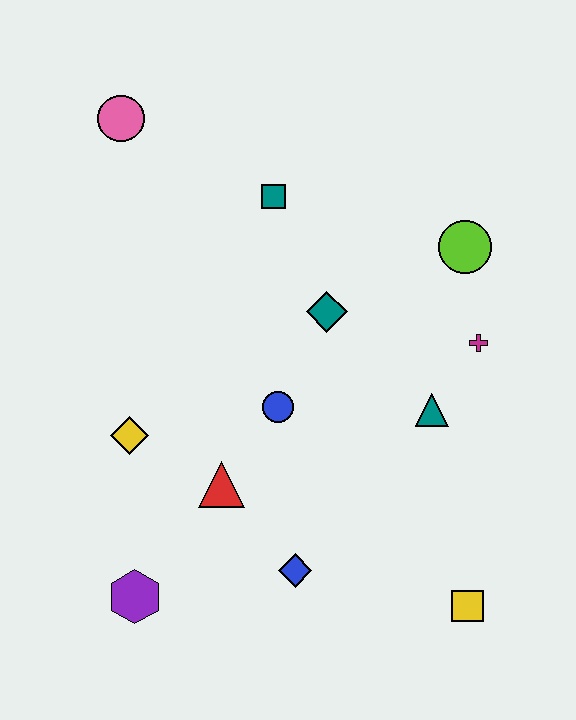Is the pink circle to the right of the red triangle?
No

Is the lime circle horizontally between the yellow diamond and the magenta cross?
Yes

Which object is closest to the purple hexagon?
The red triangle is closest to the purple hexagon.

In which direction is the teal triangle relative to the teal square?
The teal triangle is below the teal square.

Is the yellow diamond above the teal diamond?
No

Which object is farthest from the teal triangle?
The pink circle is farthest from the teal triangle.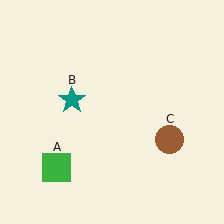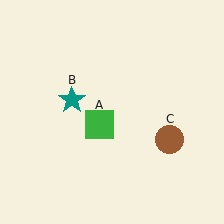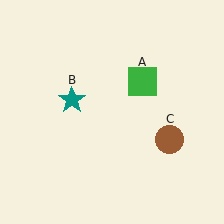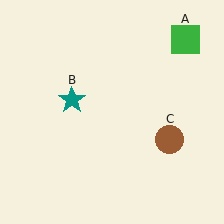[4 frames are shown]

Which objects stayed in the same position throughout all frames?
Teal star (object B) and brown circle (object C) remained stationary.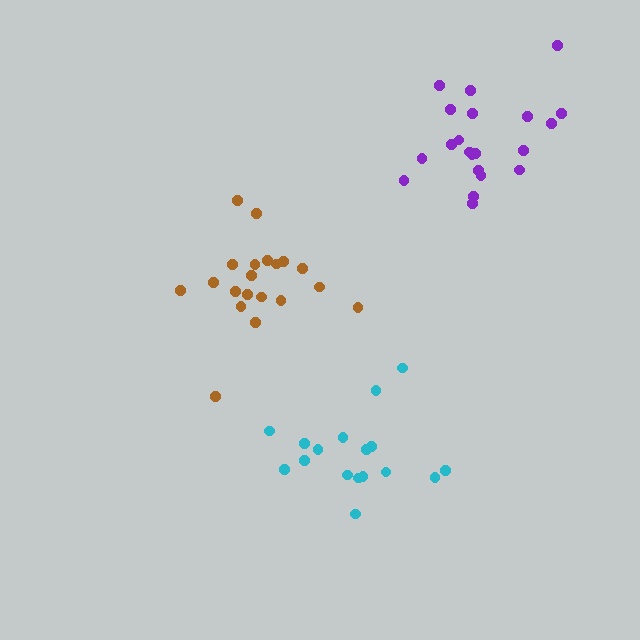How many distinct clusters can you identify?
There are 3 distinct clusters.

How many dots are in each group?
Group 1: 20 dots, Group 2: 17 dots, Group 3: 21 dots (58 total).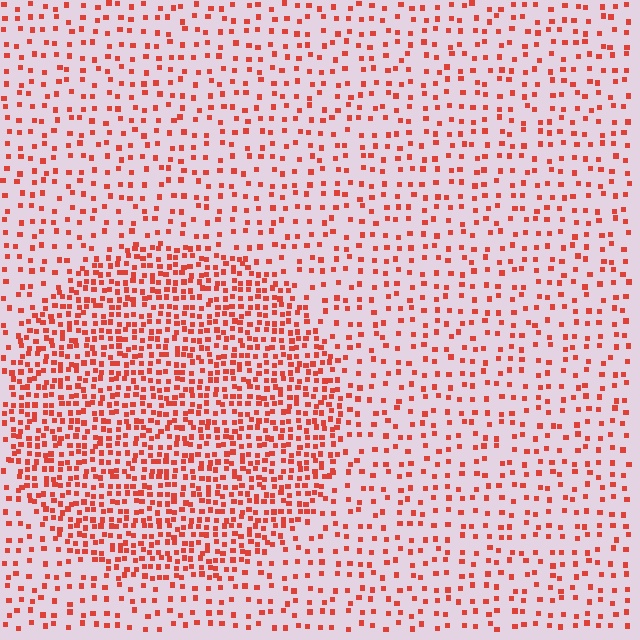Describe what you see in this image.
The image contains small red elements arranged at two different densities. A circle-shaped region is visible where the elements are more densely packed than the surrounding area.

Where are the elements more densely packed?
The elements are more densely packed inside the circle boundary.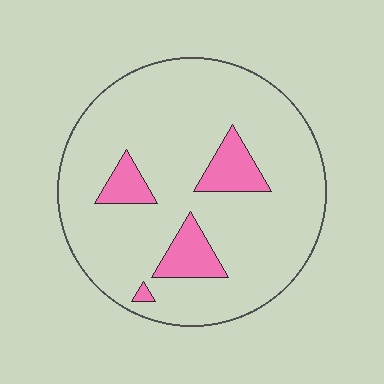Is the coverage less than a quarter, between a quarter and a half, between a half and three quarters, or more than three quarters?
Less than a quarter.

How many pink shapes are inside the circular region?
4.